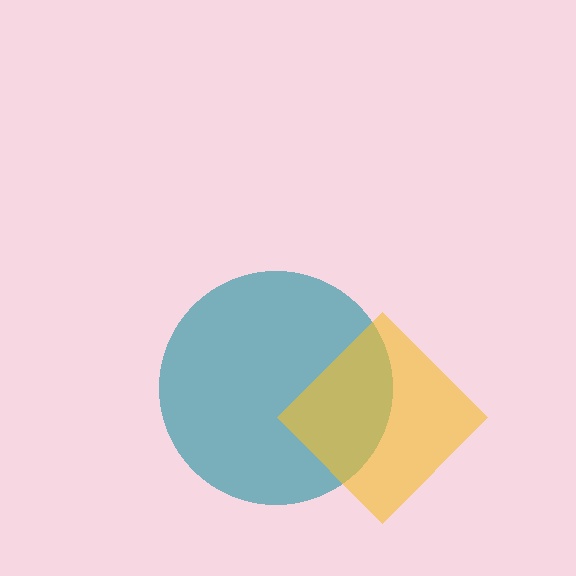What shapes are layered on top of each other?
The layered shapes are: a teal circle, a yellow diamond.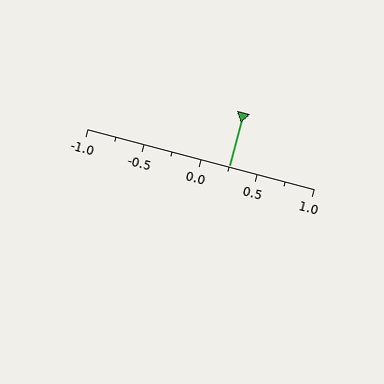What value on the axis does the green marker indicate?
The marker indicates approximately 0.25.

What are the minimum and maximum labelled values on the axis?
The axis runs from -1.0 to 1.0.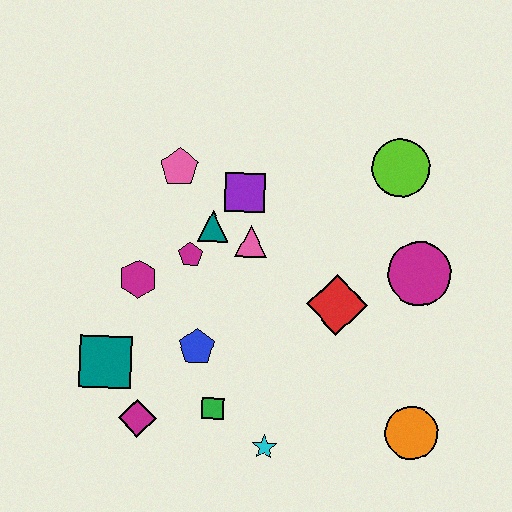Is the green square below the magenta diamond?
No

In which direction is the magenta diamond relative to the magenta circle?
The magenta diamond is to the left of the magenta circle.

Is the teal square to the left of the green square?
Yes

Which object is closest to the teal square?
The magenta diamond is closest to the teal square.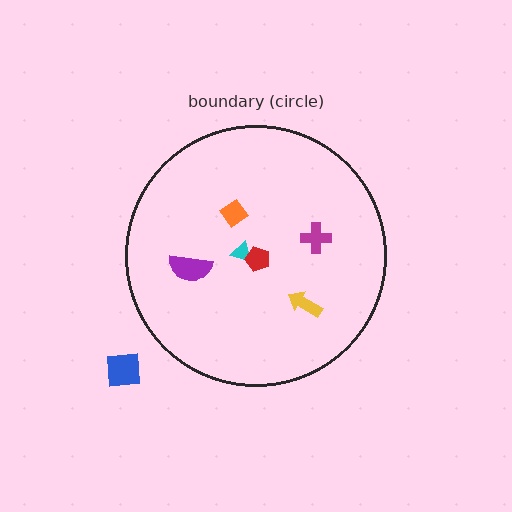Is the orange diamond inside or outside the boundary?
Inside.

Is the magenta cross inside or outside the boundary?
Inside.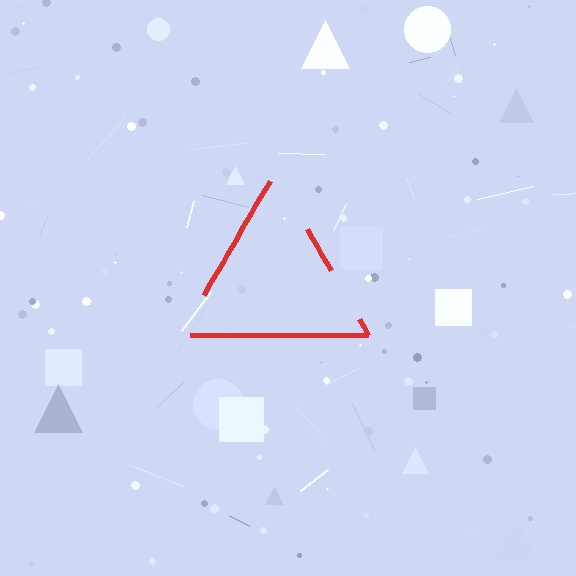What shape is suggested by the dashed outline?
The dashed outline suggests a triangle.